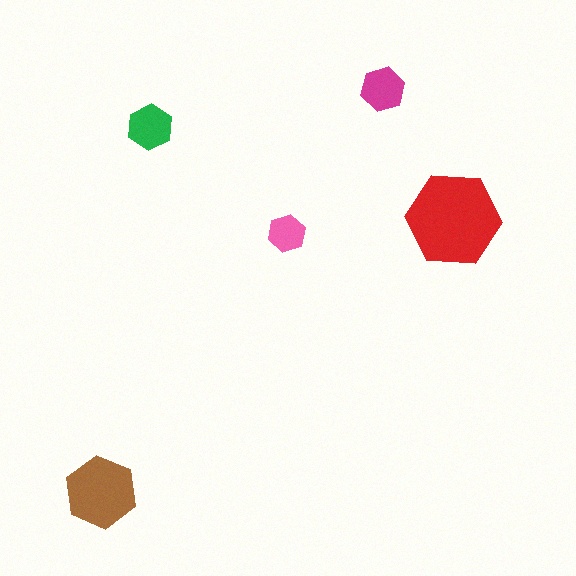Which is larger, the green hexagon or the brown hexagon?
The brown one.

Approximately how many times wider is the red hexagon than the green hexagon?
About 2 times wider.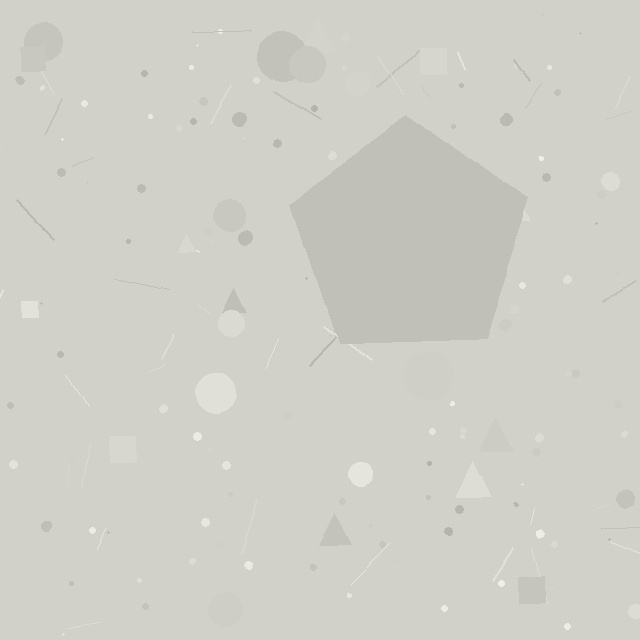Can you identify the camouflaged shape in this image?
The camouflaged shape is a pentagon.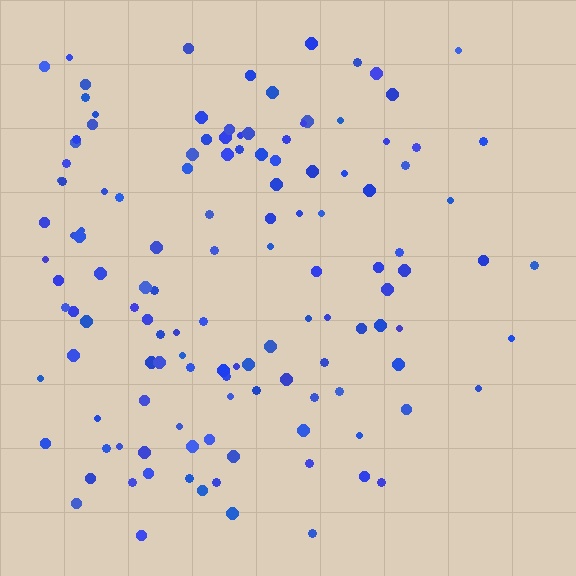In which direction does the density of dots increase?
From right to left, with the left side densest.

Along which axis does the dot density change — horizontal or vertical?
Horizontal.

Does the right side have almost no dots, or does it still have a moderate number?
Still a moderate number, just noticeably fewer than the left.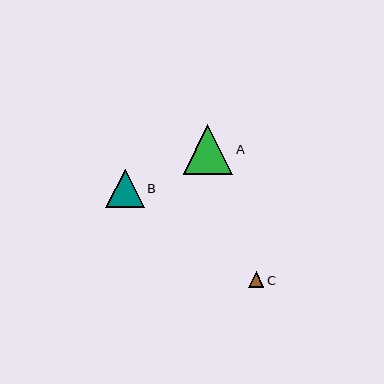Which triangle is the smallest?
Triangle C is the smallest with a size of approximately 15 pixels.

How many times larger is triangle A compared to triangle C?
Triangle A is approximately 3.3 times the size of triangle C.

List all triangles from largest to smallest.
From largest to smallest: A, B, C.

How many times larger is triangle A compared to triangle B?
Triangle A is approximately 1.3 times the size of triangle B.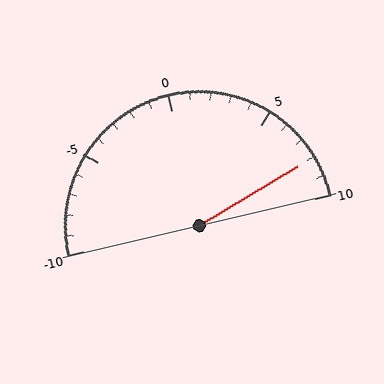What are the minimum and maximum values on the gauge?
The gauge ranges from -10 to 10.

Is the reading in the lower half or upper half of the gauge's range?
The reading is in the upper half of the range (-10 to 10).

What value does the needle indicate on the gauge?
The needle indicates approximately 8.